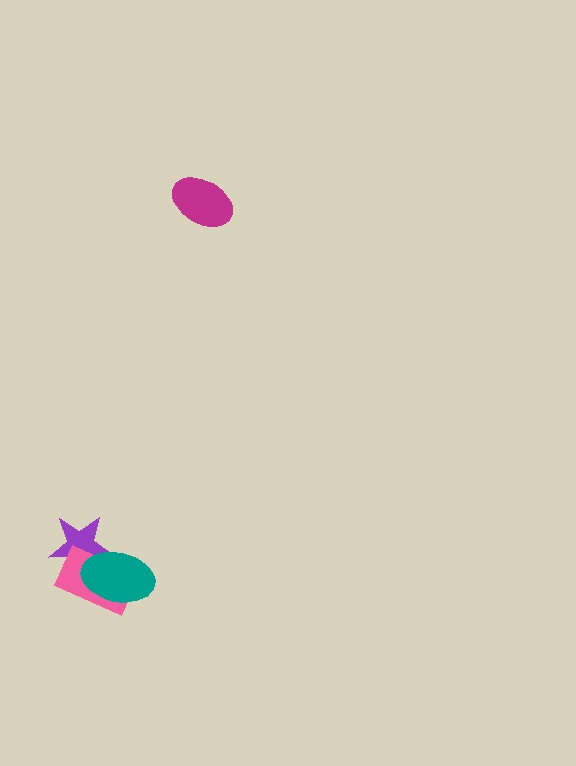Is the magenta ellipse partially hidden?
No, no other shape covers it.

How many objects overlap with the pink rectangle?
2 objects overlap with the pink rectangle.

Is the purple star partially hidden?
Yes, it is partially covered by another shape.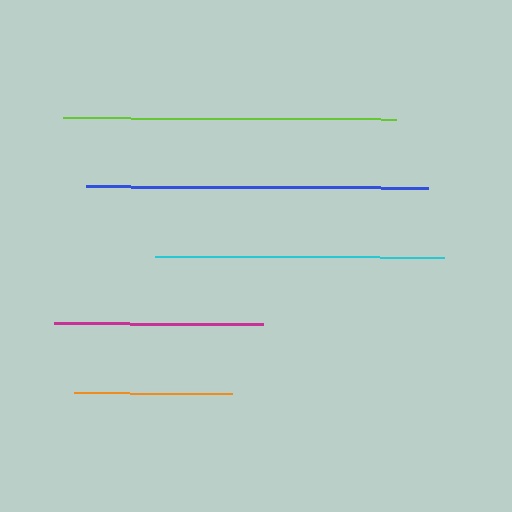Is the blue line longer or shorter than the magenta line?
The blue line is longer than the magenta line.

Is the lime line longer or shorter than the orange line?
The lime line is longer than the orange line.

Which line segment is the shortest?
The orange line is the shortest at approximately 158 pixels.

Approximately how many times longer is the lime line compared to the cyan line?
The lime line is approximately 1.1 times the length of the cyan line.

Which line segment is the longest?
The blue line is the longest at approximately 342 pixels.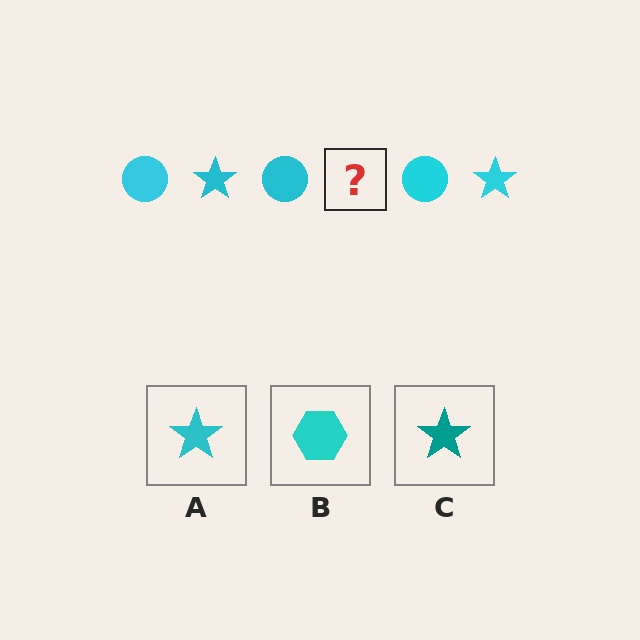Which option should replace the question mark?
Option A.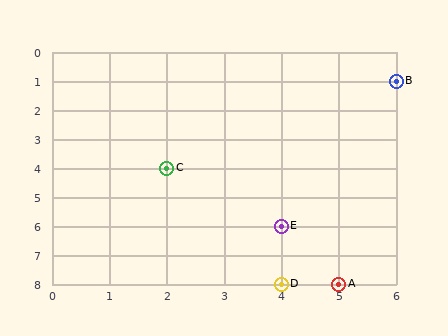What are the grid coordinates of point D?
Point D is at grid coordinates (4, 8).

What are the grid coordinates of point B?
Point B is at grid coordinates (6, 1).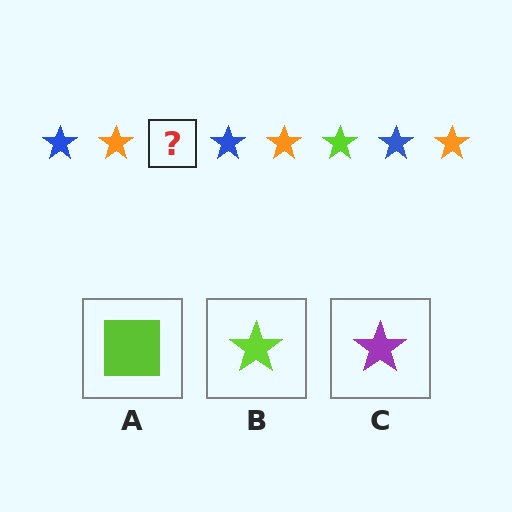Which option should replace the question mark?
Option B.